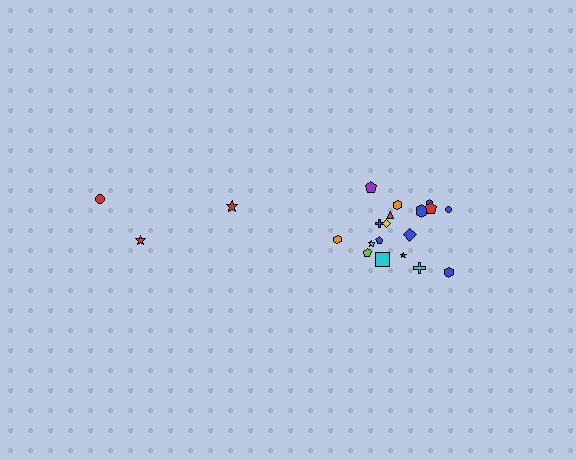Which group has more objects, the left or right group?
The right group.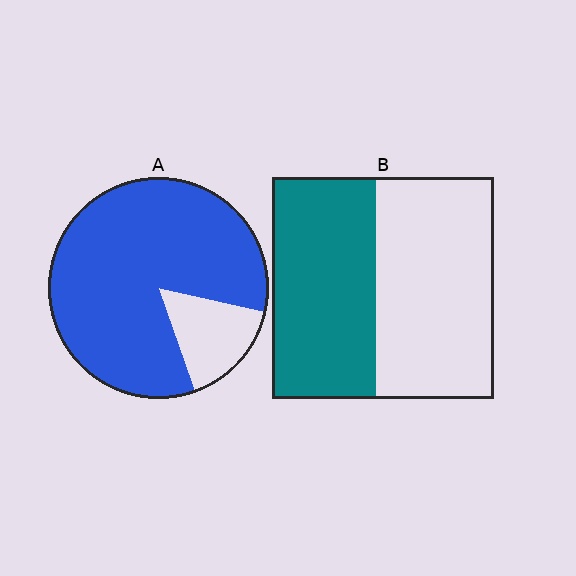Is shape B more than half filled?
Roughly half.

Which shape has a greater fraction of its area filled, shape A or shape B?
Shape A.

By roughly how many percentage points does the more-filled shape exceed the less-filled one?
By roughly 35 percentage points (A over B).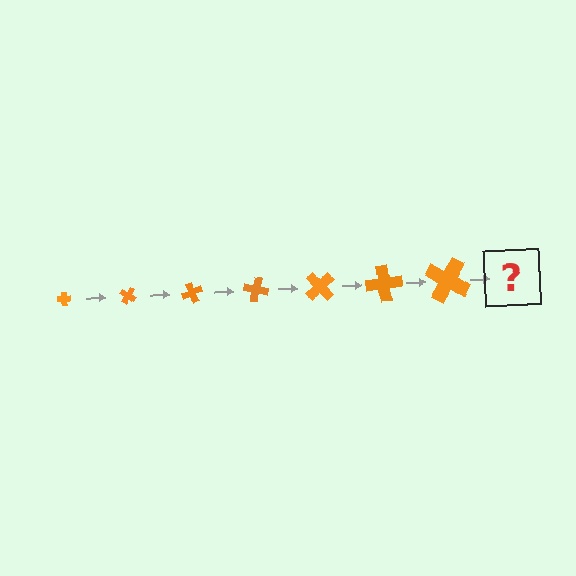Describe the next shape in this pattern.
It should be a cross, larger than the previous one and rotated 245 degrees from the start.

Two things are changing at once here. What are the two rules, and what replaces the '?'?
The two rules are that the cross grows larger each step and it rotates 35 degrees each step. The '?' should be a cross, larger than the previous one and rotated 245 degrees from the start.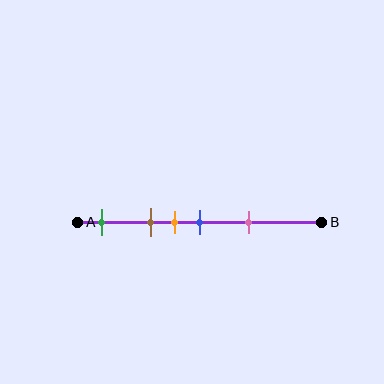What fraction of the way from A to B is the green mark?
The green mark is approximately 10% (0.1) of the way from A to B.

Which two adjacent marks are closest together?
The orange and blue marks are the closest adjacent pair.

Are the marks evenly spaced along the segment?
No, the marks are not evenly spaced.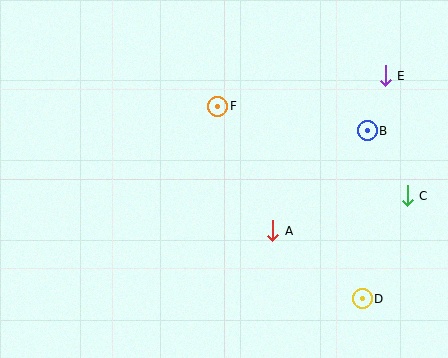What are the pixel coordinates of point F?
Point F is at (218, 106).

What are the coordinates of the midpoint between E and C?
The midpoint between E and C is at (396, 136).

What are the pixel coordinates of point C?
Point C is at (407, 196).